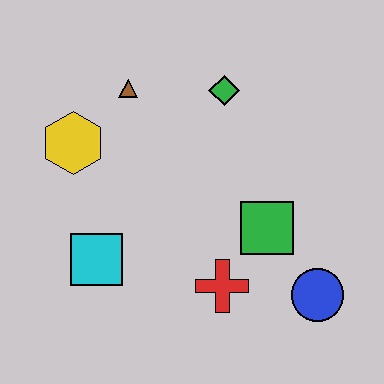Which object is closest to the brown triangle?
The yellow hexagon is closest to the brown triangle.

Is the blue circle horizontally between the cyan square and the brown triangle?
No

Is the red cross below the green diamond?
Yes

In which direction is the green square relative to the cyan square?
The green square is to the right of the cyan square.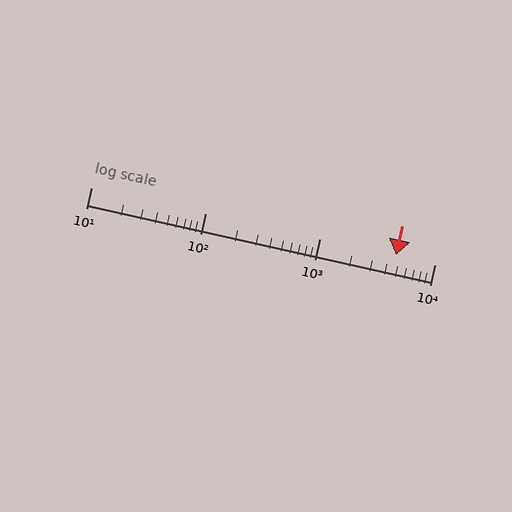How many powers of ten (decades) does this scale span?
The scale spans 3 decades, from 10 to 10000.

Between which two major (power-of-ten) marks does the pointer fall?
The pointer is between 1000 and 10000.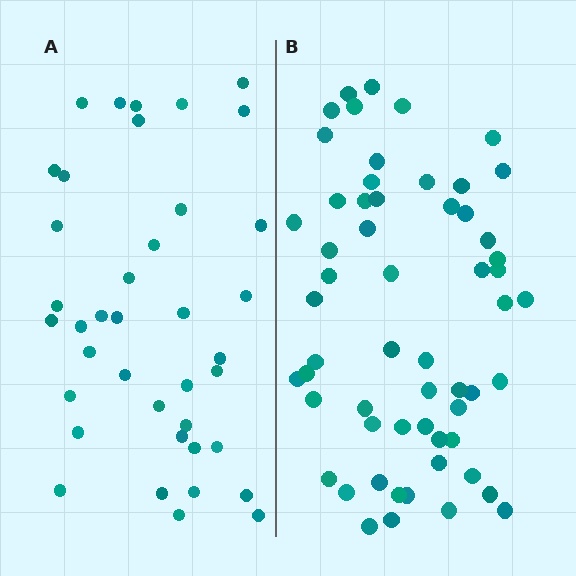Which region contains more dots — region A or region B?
Region B (the right region) has more dots.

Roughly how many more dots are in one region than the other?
Region B has approximately 20 more dots than region A.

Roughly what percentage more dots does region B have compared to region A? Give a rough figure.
About 50% more.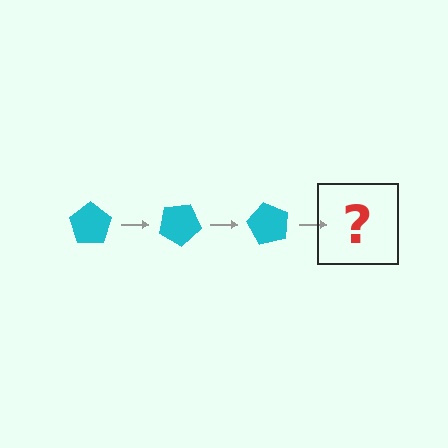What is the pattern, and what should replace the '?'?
The pattern is that the pentagon rotates 30 degrees each step. The '?' should be a cyan pentagon rotated 90 degrees.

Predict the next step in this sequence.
The next step is a cyan pentagon rotated 90 degrees.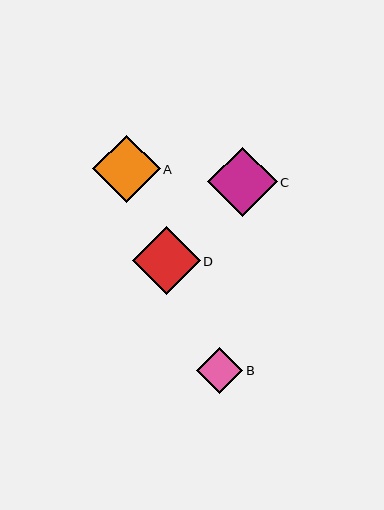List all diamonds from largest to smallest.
From largest to smallest: C, D, A, B.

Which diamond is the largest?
Diamond C is the largest with a size of approximately 70 pixels.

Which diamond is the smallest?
Diamond B is the smallest with a size of approximately 46 pixels.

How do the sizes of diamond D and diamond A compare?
Diamond D and diamond A are approximately the same size.